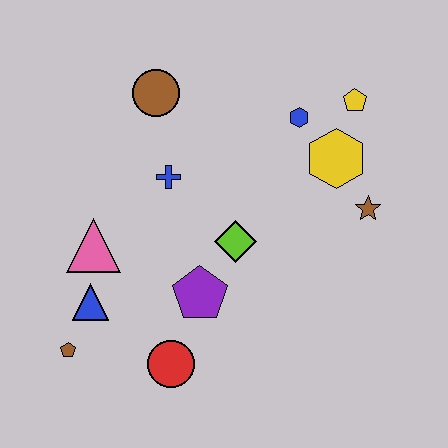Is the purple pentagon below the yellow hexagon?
Yes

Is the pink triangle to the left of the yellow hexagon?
Yes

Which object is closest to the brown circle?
The blue cross is closest to the brown circle.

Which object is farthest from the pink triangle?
The yellow pentagon is farthest from the pink triangle.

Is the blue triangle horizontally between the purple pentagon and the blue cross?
No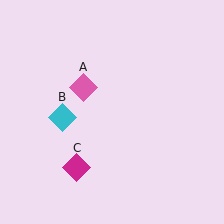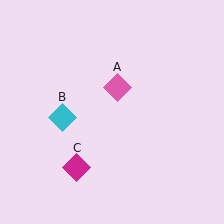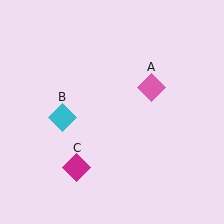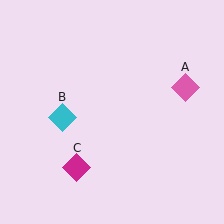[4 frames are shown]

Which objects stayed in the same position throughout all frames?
Cyan diamond (object B) and magenta diamond (object C) remained stationary.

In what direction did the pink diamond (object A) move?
The pink diamond (object A) moved right.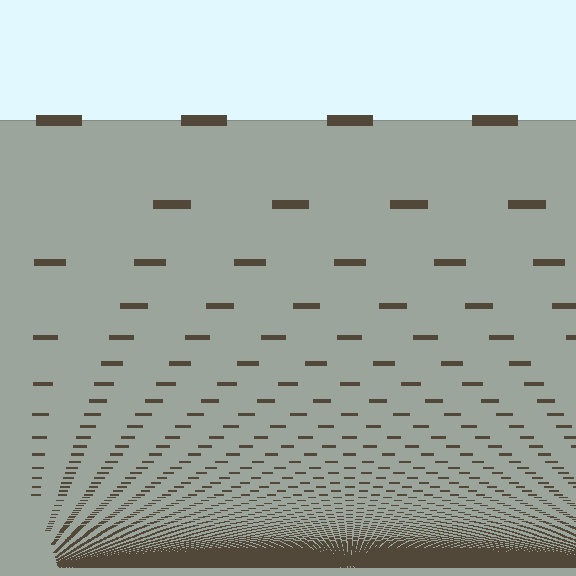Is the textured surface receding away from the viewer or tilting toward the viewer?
The surface appears to tilt toward the viewer. Texture elements get larger and sparser toward the top.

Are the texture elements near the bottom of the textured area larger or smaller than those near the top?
Smaller. The gradient is inverted — elements near the bottom are smaller and denser.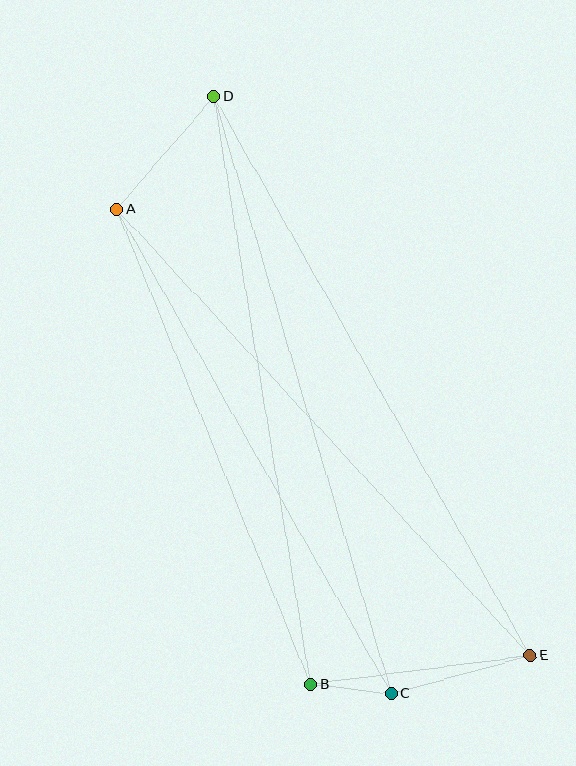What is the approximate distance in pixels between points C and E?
The distance between C and E is approximately 144 pixels.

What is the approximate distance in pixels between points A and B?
The distance between A and B is approximately 514 pixels.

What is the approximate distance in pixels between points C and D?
The distance between C and D is approximately 623 pixels.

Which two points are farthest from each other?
Points D and E are farthest from each other.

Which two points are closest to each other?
Points B and C are closest to each other.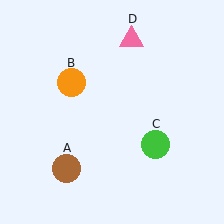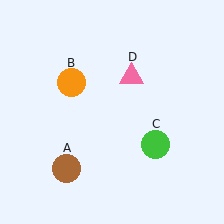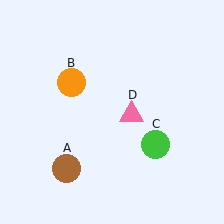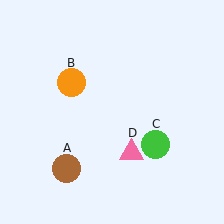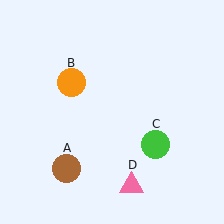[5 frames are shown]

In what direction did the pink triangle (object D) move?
The pink triangle (object D) moved down.